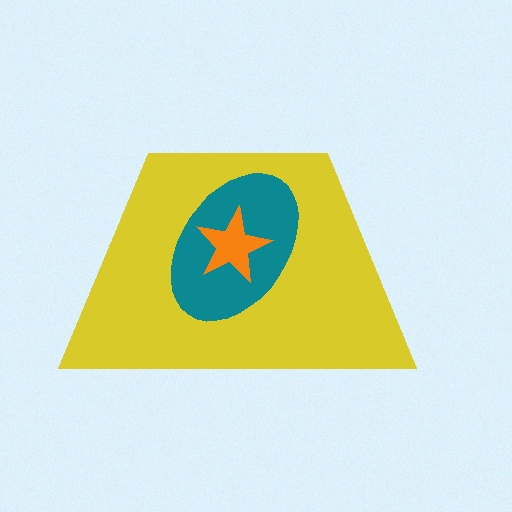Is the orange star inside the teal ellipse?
Yes.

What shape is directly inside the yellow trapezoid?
The teal ellipse.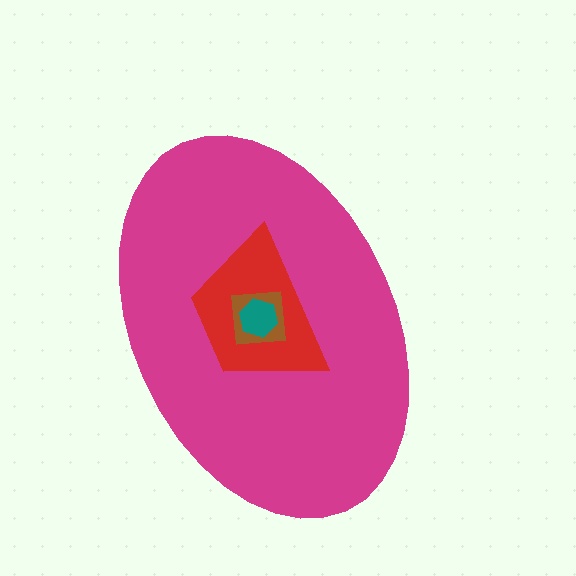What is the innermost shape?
The teal hexagon.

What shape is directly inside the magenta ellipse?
The red trapezoid.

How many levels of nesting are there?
4.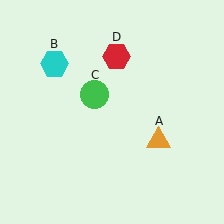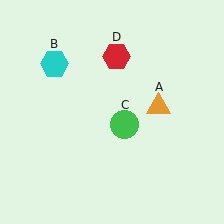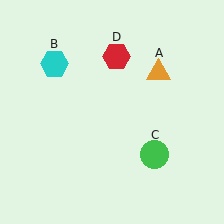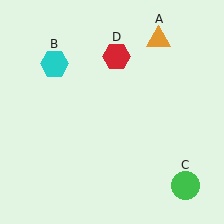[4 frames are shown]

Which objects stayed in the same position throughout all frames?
Cyan hexagon (object B) and red hexagon (object D) remained stationary.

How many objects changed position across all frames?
2 objects changed position: orange triangle (object A), green circle (object C).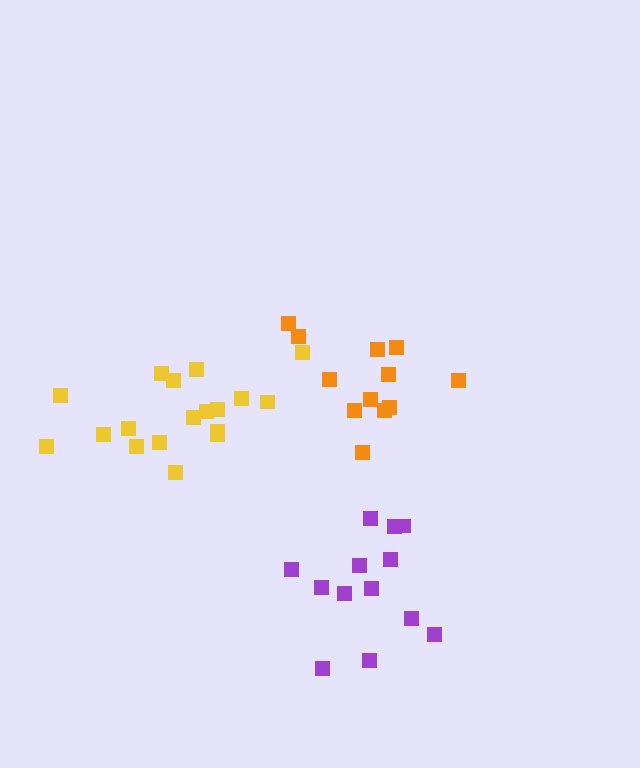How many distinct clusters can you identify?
There are 3 distinct clusters.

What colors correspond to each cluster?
The clusters are colored: yellow, orange, purple.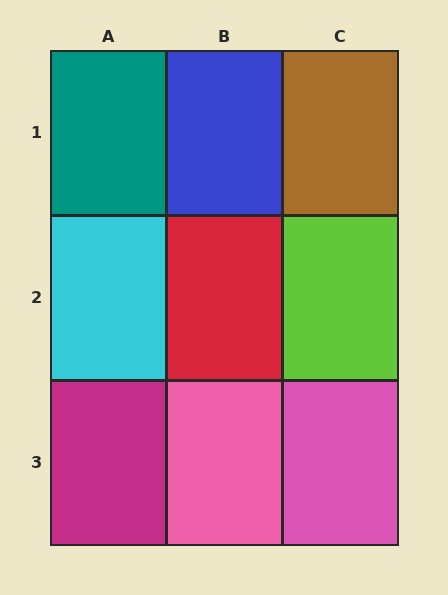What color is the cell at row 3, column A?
Magenta.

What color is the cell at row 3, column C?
Pink.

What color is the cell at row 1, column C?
Brown.